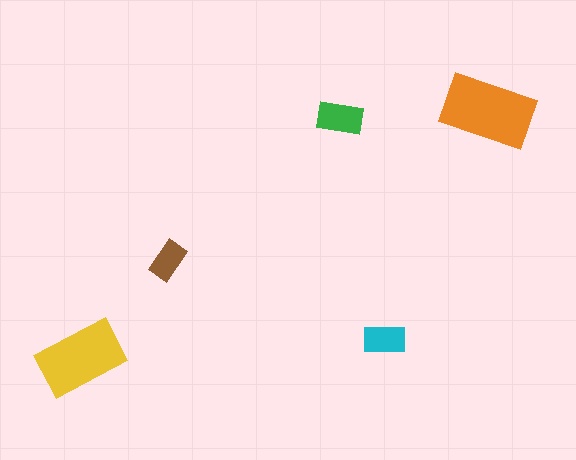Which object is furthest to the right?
The orange rectangle is rightmost.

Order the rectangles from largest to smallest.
the orange one, the yellow one, the green one, the cyan one, the brown one.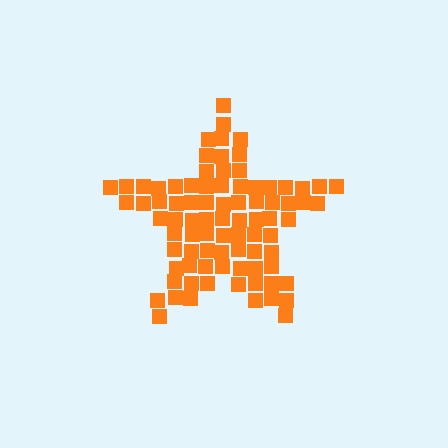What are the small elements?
The small elements are squares.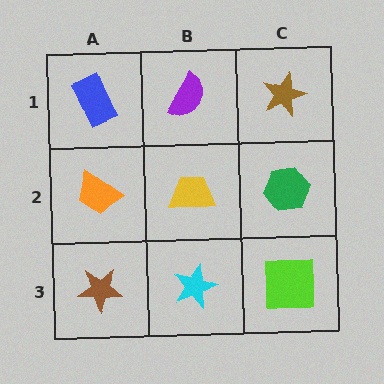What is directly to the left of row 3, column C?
A cyan star.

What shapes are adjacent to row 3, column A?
An orange trapezoid (row 2, column A), a cyan star (row 3, column B).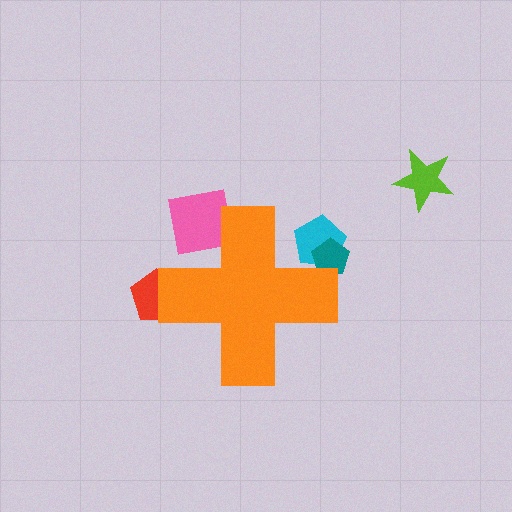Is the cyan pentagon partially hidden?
Yes, the cyan pentagon is partially hidden behind the orange cross.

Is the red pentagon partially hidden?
Yes, the red pentagon is partially hidden behind the orange cross.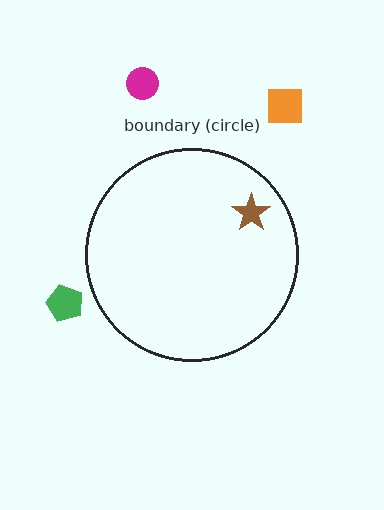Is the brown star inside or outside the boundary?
Inside.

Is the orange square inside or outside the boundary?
Outside.